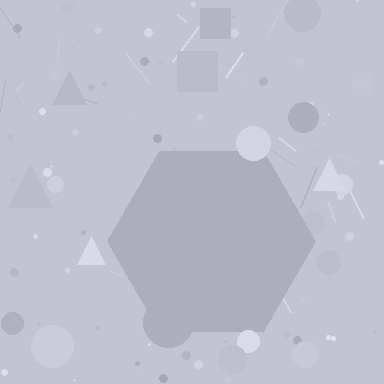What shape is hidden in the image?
A hexagon is hidden in the image.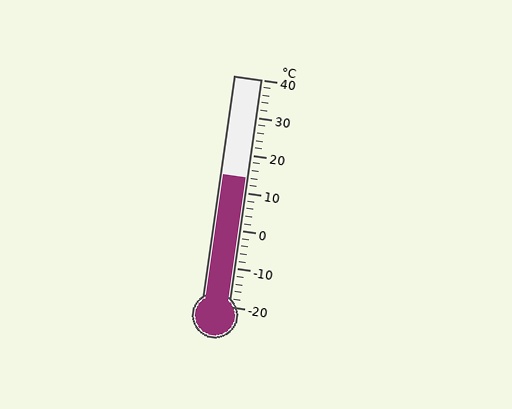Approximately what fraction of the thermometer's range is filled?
The thermometer is filled to approximately 55% of its range.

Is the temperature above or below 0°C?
The temperature is above 0°C.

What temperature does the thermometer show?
The thermometer shows approximately 14°C.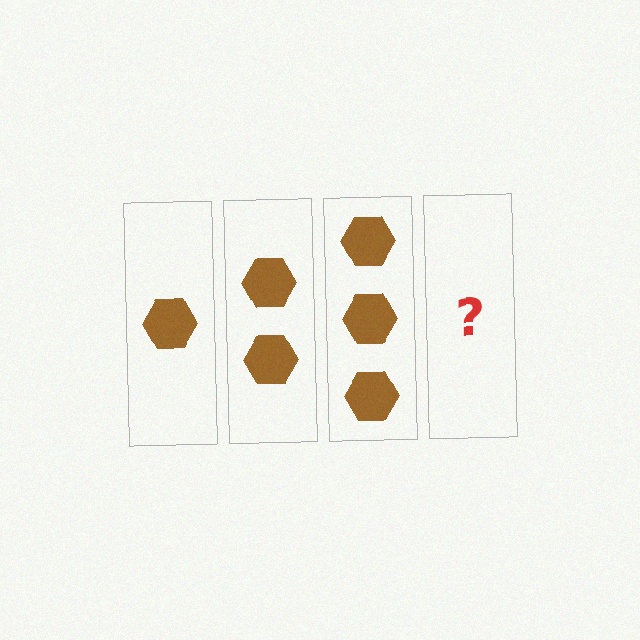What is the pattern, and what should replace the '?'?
The pattern is that each step adds one more hexagon. The '?' should be 4 hexagons.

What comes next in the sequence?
The next element should be 4 hexagons.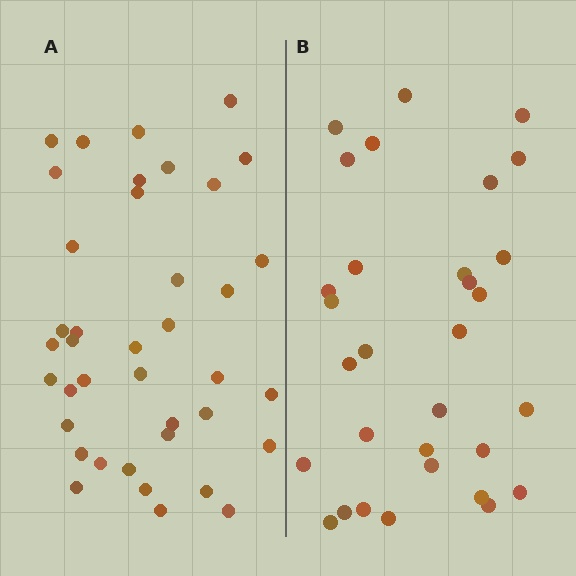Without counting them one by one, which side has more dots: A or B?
Region A (the left region) has more dots.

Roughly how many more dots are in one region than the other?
Region A has roughly 8 or so more dots than region B.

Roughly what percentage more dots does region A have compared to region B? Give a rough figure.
About 25% more.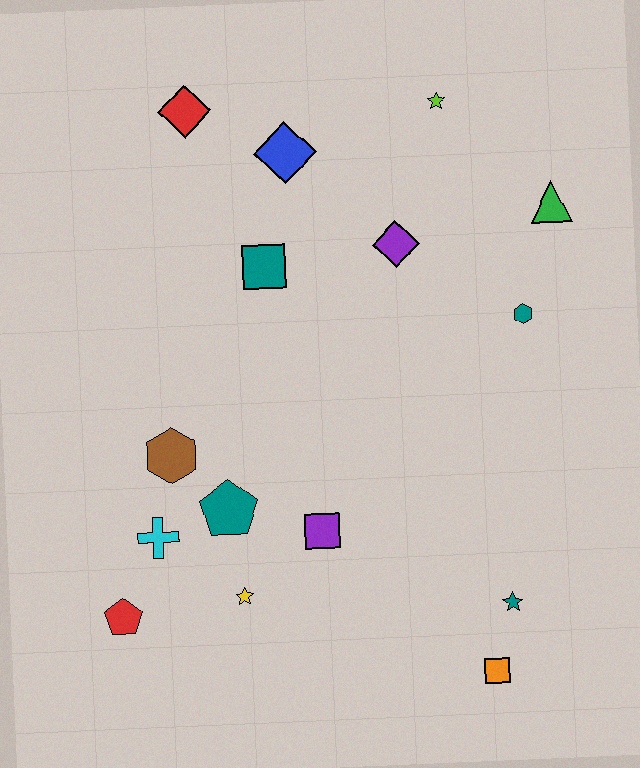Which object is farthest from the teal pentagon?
The lime star is farthest from the teal pentagon.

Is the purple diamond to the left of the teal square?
No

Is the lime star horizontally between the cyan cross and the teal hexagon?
Yes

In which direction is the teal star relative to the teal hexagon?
The teal star is below the teal hexagon.